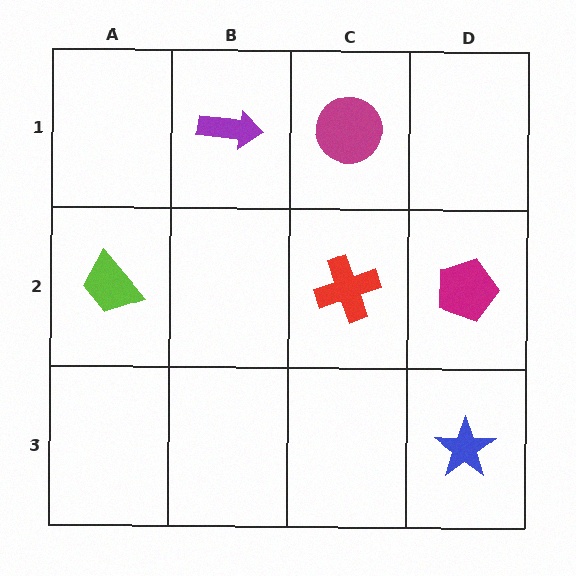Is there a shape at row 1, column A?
No, that cell is empty.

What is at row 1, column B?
A purple arrow.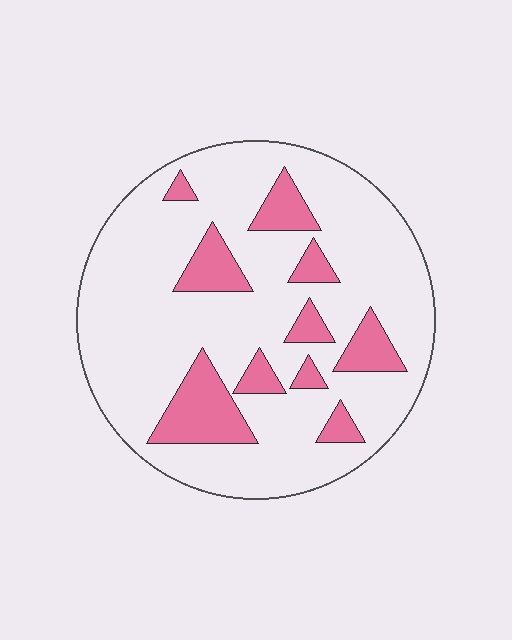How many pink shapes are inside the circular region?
10.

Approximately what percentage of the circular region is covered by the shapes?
Approximately 20%.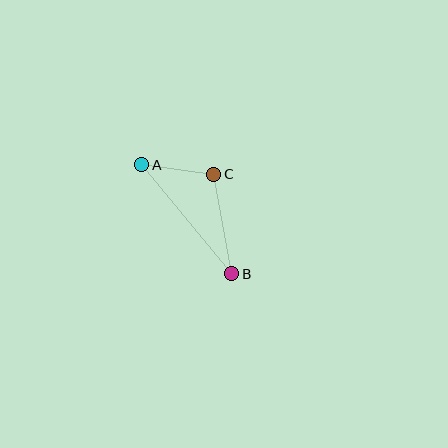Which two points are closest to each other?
Points A and C are closest to each other.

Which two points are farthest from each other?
Points A and B are farthest from each other.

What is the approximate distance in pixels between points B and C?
The distance between B and C is approximately 101 pixels.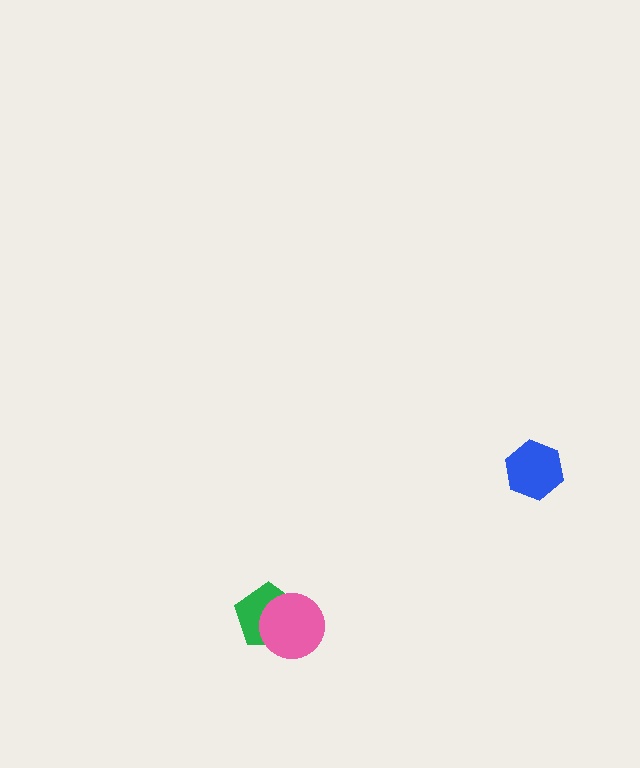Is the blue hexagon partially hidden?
No, no other shape covers it.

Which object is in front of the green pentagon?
The pink circle is in front of the green pentagon.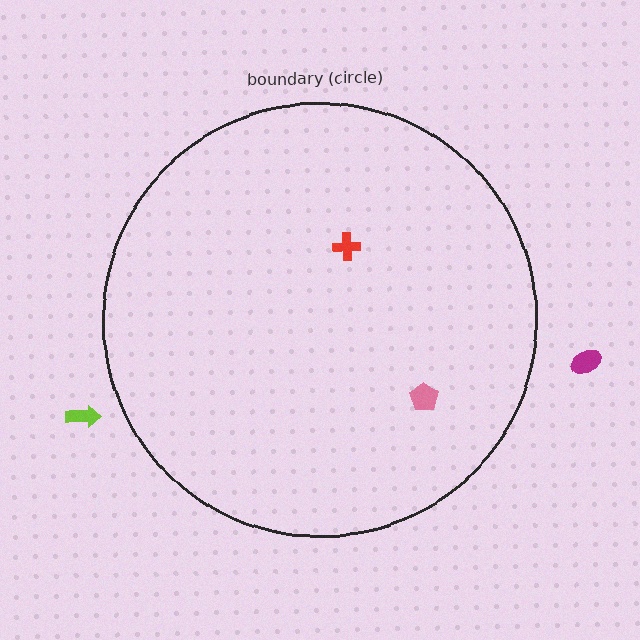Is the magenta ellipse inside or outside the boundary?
Outside.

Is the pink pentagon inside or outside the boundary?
Inside.